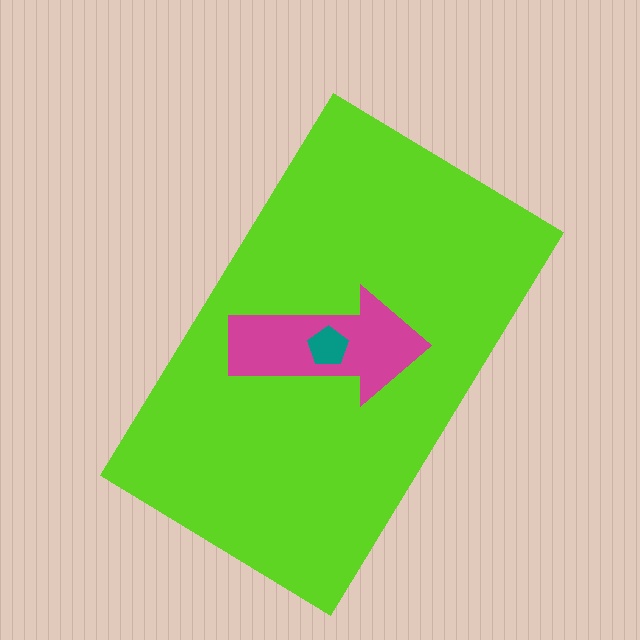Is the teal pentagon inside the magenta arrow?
Yes.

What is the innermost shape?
The teal pentagon.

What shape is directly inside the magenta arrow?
The teal pentagon.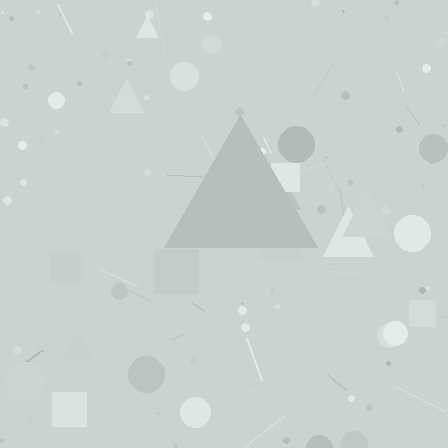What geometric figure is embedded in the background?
A triangle is embedded in the background.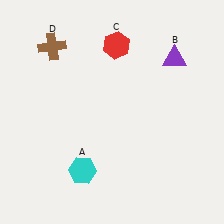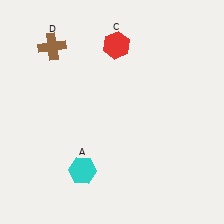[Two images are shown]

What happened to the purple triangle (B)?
The purple triangle (B) was removed in Image 2. It was in the top-right area of Image 1.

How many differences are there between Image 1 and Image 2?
There is 1 difference between the two images.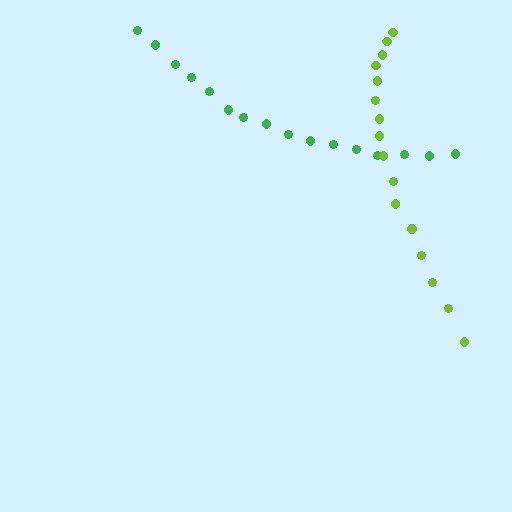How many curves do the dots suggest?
There are 2 distinct paths.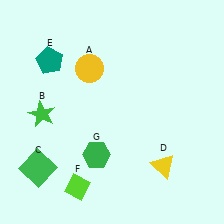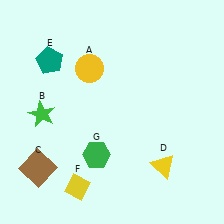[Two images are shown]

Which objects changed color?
C changed from green to brown. F changed from lime to yellow.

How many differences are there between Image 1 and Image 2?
There are 2 differences between the two images.